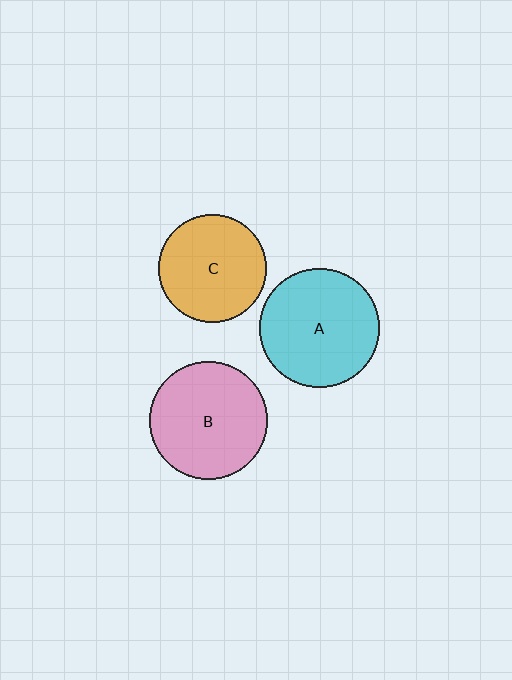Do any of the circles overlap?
No, none of the circles overlap.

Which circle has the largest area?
Circle A (cyan).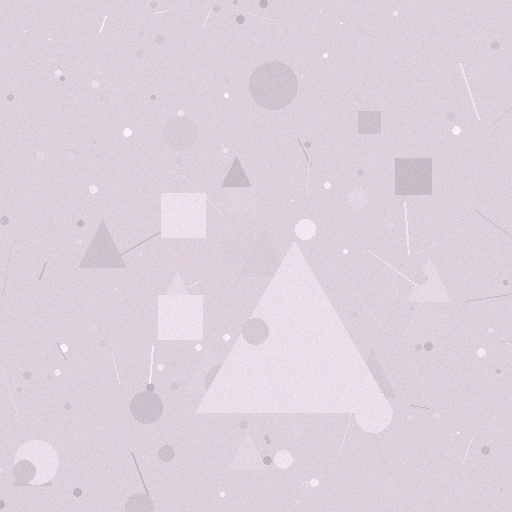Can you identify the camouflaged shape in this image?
The camouflaged shape is a triangle.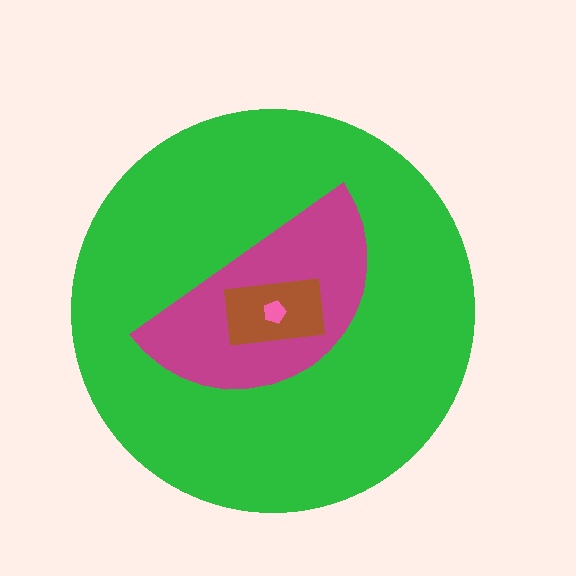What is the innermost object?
The pink pentagon.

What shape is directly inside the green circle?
The magenta semicircle.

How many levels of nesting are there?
4.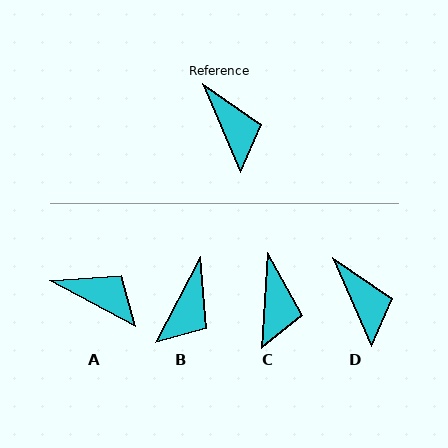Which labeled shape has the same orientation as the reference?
D.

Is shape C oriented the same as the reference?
No, it is off by about 27 degrees.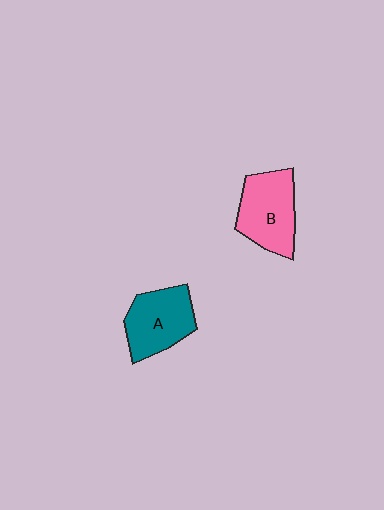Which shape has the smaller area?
Shape A (teal).